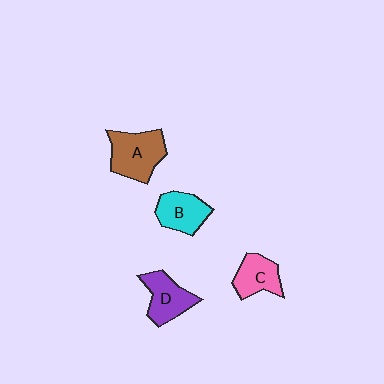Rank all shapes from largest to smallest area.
From largest to smallest: A (brown), D (purple), B (cyan), C (pink).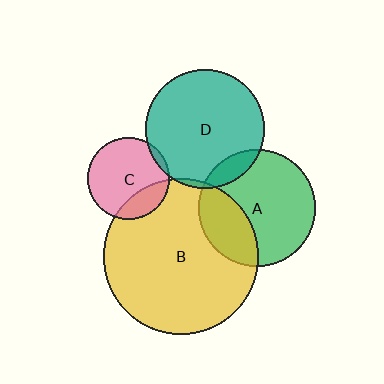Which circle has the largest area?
Circle B (yellow).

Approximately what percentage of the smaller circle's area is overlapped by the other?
Approximately 30%.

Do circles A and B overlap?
Yes.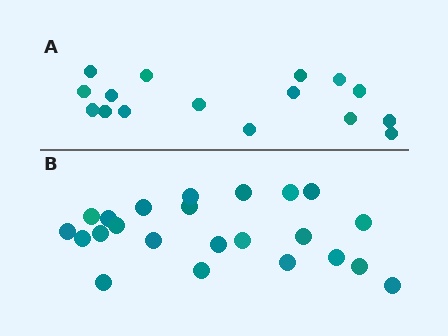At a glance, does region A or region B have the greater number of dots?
Region B (the bottom region) has more dots.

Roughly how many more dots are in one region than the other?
Region B has roughly 8 or so more dots than region A.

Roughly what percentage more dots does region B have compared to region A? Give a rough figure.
About 45% more.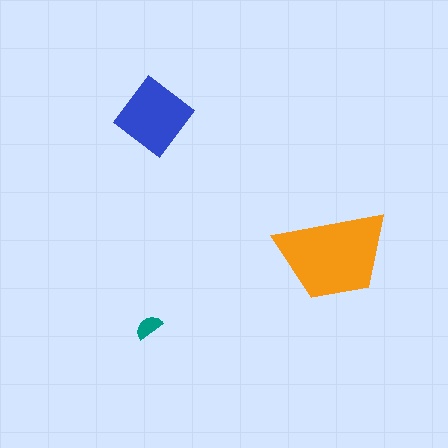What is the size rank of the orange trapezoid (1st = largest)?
1st.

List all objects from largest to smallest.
The orange trapezoid, the blue diamond, the teal semicircle.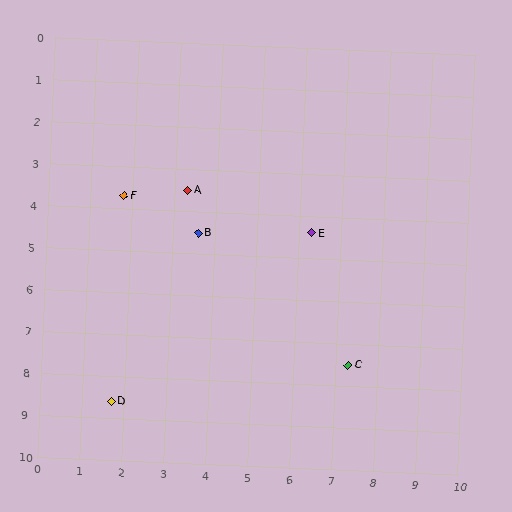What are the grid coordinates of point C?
Point C is at approximately (7.3, 7.5).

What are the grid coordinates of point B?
Point B is at approximately (3.6, 4.5).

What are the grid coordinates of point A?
Point A is at approximately (3.3, 3.5).